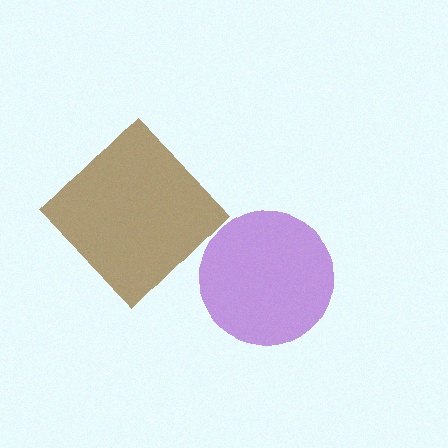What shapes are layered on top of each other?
The layered shapes are: a purple circle, a brown diamond.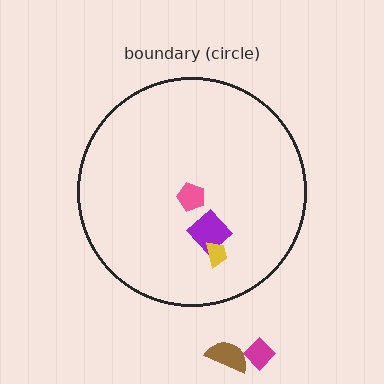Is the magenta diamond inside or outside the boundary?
Outside.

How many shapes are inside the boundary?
3 inside, 2 outside.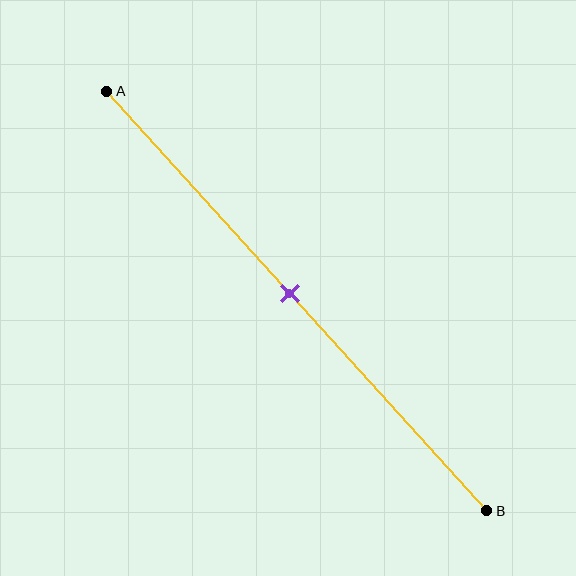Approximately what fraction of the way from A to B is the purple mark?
The purple mark is approximately 50% of the way from A to B.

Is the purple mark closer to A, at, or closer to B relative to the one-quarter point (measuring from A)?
The purple mark is closer to point B than the one-quarter point of segment AB.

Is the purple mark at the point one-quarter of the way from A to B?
No, the mark is at about 50% from A, not at the 25% one-quarter point.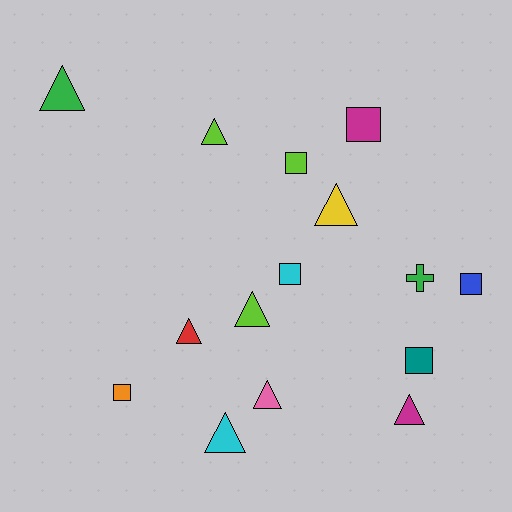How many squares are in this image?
There are 6 squares.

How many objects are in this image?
There are 15 objects.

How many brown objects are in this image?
There are no brown objects.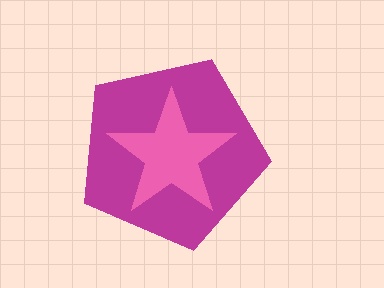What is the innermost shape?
The pink star.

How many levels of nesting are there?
2.